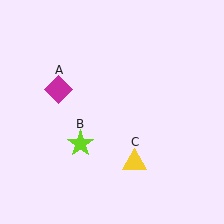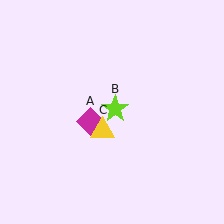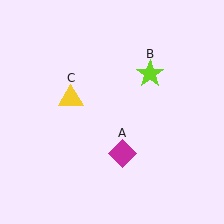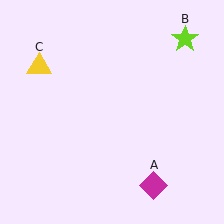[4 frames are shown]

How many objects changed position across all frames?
3 objects changed position: magenta diamond (object A), lime star (object B), yellow triangle (object C).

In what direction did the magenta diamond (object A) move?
The magenta diamond (object A) moved down and to the right.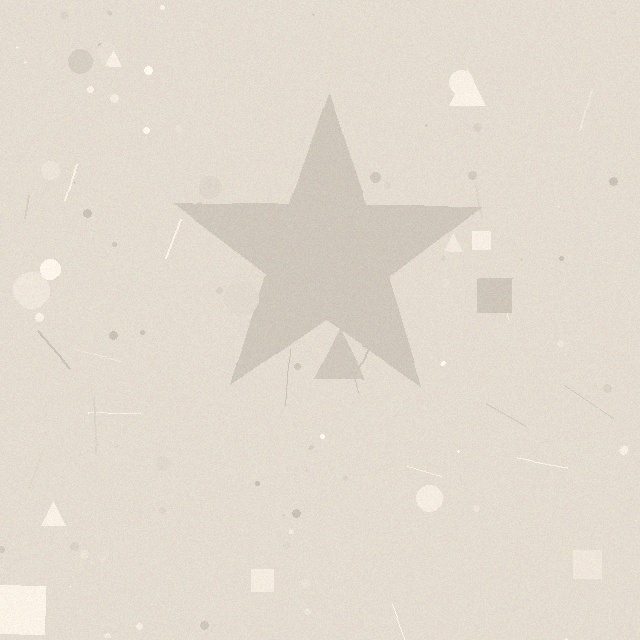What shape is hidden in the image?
A star is hidden in the image.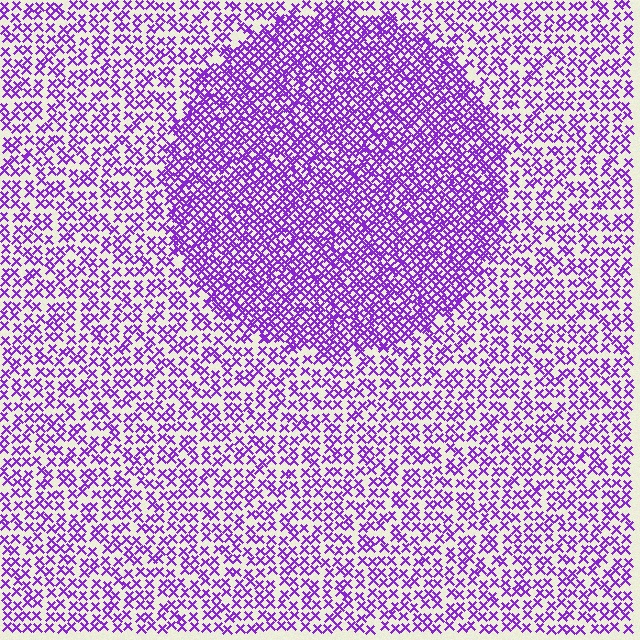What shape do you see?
I see a circle.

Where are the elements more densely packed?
The elements are more densely packed inside the circle boundary.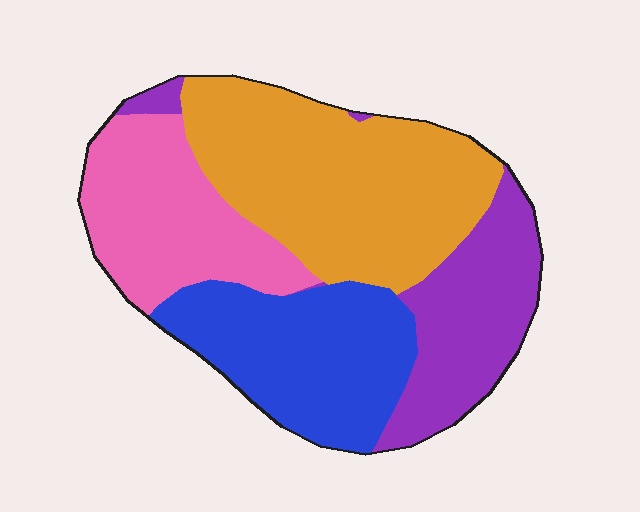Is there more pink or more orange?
Orange.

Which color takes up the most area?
Orange, at roughly 35%.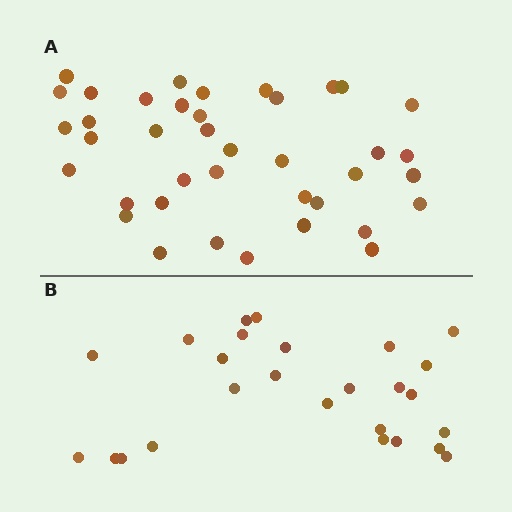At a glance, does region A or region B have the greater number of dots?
Region A (the top region) has more dots.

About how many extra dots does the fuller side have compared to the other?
Region A has approximately 15 more dots than region B.